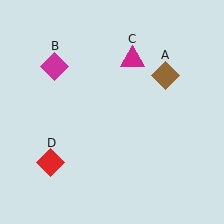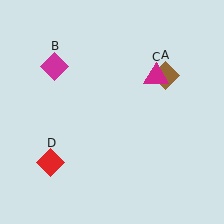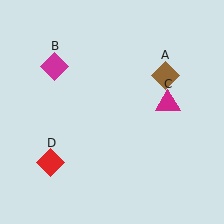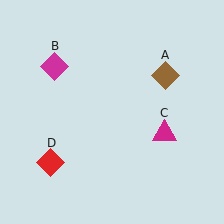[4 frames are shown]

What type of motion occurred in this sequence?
The magenta triangle (object C) rotated clockwise around the center of the scene.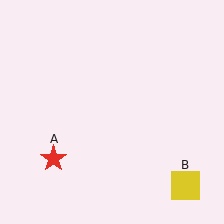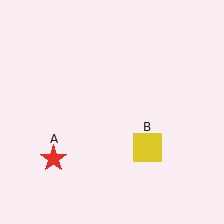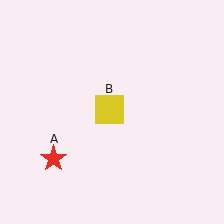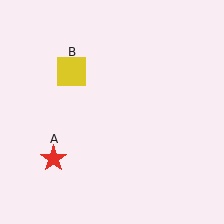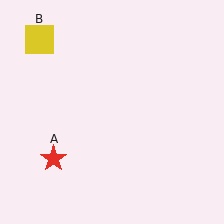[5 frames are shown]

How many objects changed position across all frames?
1 object changed position: yellow square (object B).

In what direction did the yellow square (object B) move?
The yellow square (object B) moved up and to the left.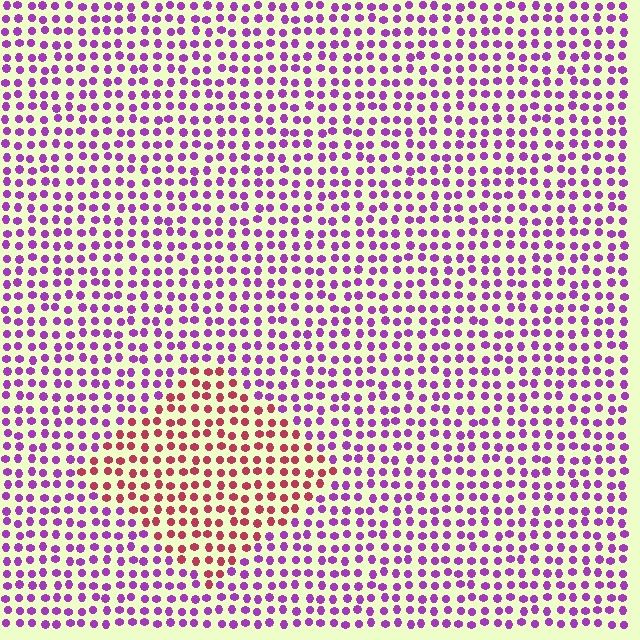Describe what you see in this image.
The image is filled with small purple elements in a uniform arrangement. A diamond-shaped region is visible where the elements are tinted to a slightly different hue, forming a subtle color boundary.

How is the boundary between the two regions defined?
The boundary is defined purely by a slight shift in hue (about 55 degrees). Spacing, size, and orientation are identical on both sides.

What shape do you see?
I see a diamond.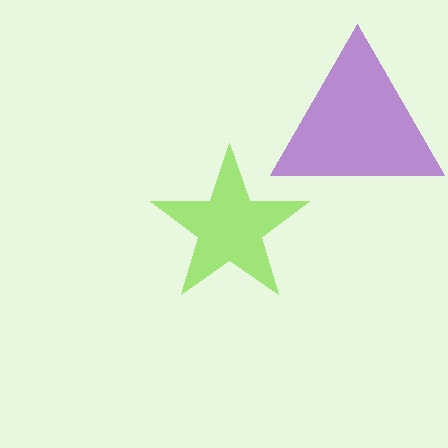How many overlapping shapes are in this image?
There are 2 overlapping shapes in the image.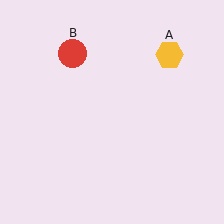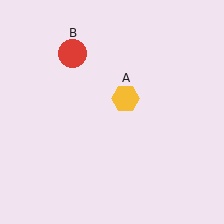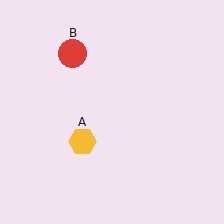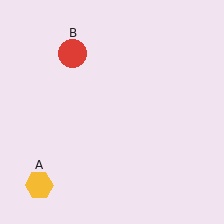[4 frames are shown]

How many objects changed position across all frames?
1 object changed position: yellow hexagon (object A).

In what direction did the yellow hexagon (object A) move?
The yellow hexagon (object A) moved down and to the left.